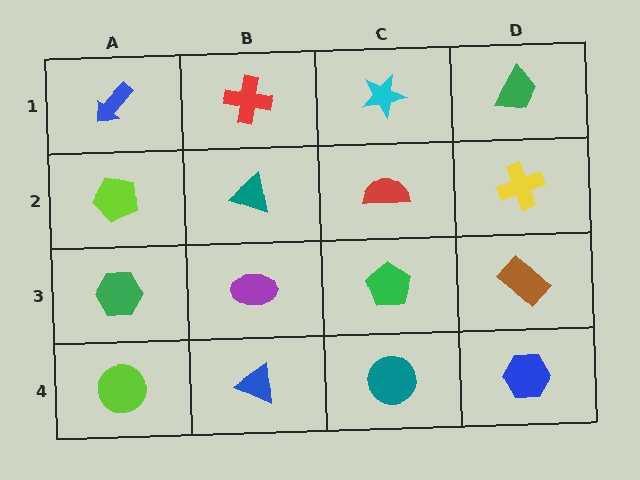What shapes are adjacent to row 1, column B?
A teal triangle (row 2, column B), a blue arrow (row 1, column A), a cyan star (row 1, column C).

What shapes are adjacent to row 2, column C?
A cyan star (row 1, column C), a green pentagon (row 3, column C), a teal triangle (row 2, column B), a yellow cross (row 2, column D).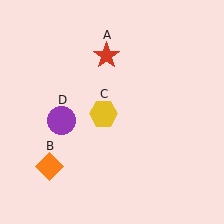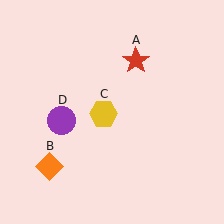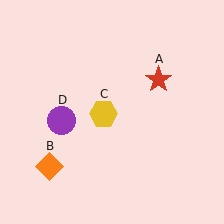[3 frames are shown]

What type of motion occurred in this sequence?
The red star (object A) rotated clockwise around the center of the scene.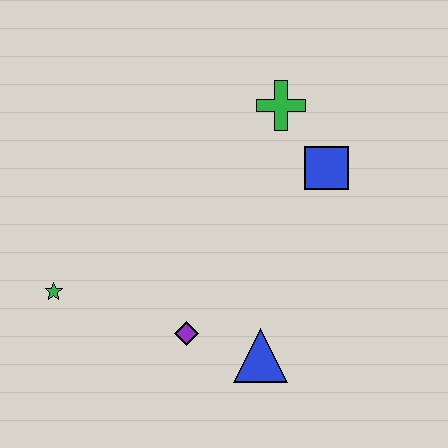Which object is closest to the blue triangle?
The purple diamond is closest to the blue triangle.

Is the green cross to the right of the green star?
Yes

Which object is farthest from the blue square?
The green star is farthest from the blue square.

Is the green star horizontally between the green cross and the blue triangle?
No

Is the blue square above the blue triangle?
Yes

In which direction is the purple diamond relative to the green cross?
The purple diamond is below the green cross.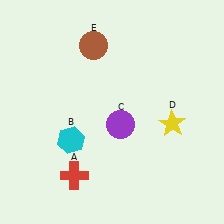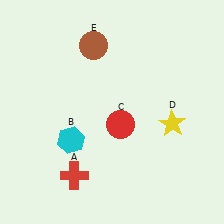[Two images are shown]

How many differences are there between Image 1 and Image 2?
There is 1 difference between the two images.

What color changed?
The circle (C) changed from purple in Image 1 to red in Image 2.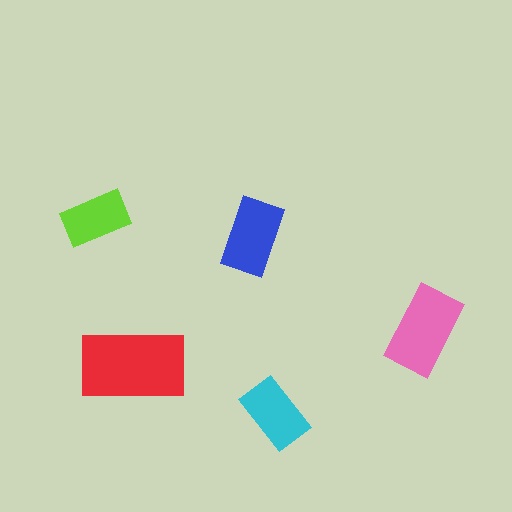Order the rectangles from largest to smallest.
the red one, the pink one, the blue one, the cyan one, the lime one.